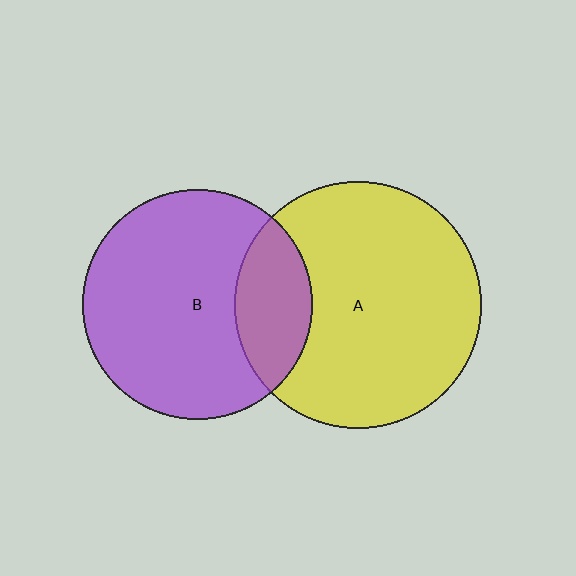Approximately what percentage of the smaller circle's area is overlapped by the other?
Approximately 25%.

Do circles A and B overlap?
Yes.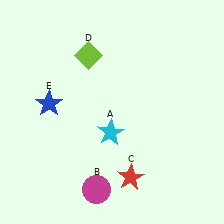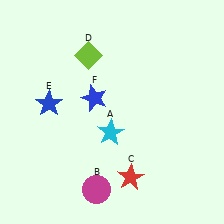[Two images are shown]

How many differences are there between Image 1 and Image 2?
There is 1 difference between the two images.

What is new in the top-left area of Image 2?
A blue star (F) was added in the top-left area of Image 2.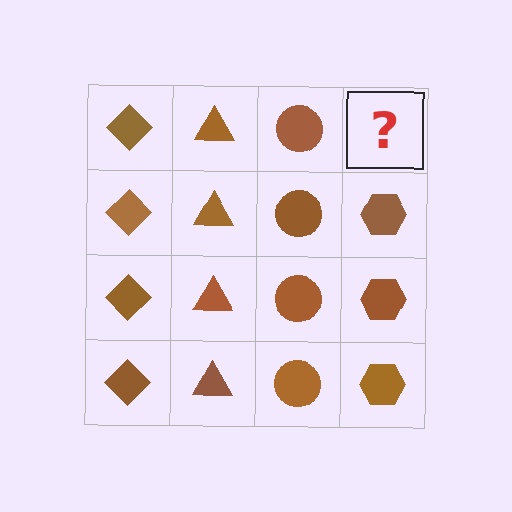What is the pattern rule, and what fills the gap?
The rule is that each column has a consistent shape. The gap should be filled with a brown hexagon.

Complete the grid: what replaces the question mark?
The question mark should be replaced with a brown hexagon.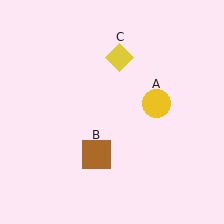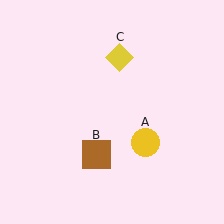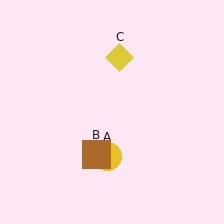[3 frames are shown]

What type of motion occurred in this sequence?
The yellow circle (object A) rotated clockwise around the center of the scene.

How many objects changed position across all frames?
1 object changed position: yellow circle (object A).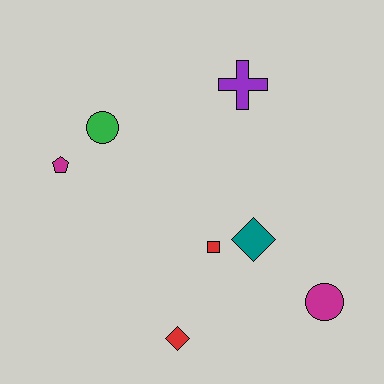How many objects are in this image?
There are 7 objects.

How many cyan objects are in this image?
There are no cyan objects.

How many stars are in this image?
There are no stars.